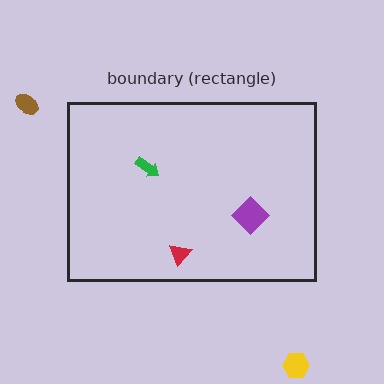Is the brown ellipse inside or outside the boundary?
Outside.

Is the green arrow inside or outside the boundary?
Inside.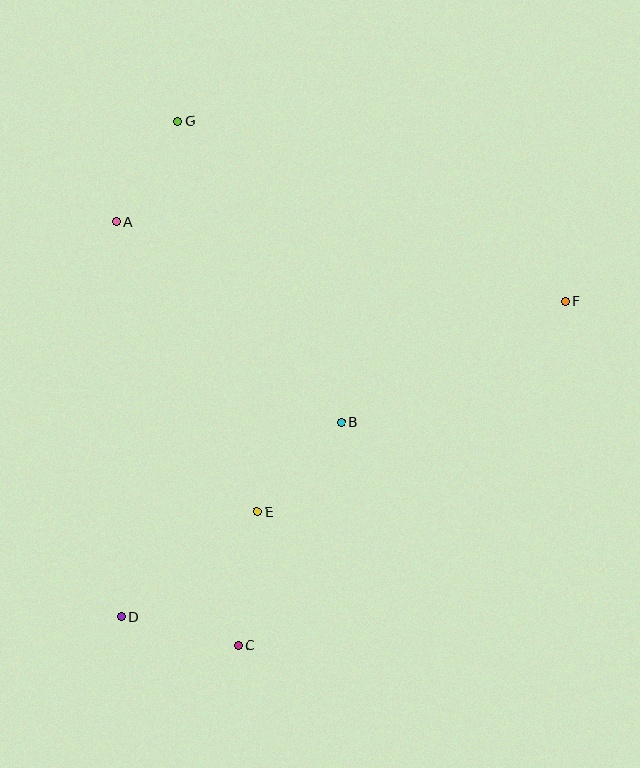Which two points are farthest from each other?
Points D and F are farthest from each other.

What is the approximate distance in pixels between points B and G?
The distance between B and G is approximately 343 pixels.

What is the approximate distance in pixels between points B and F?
The distance between B and F is approximately 255 pixels.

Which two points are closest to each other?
Points A and G are closest to each other.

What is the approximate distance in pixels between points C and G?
The distance between C and G is approximately 528 pixels.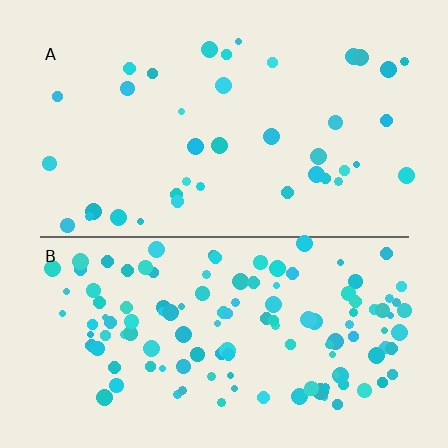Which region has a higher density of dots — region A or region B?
B (the bottom).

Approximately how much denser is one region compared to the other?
Approximately 3.3× — region B over region A.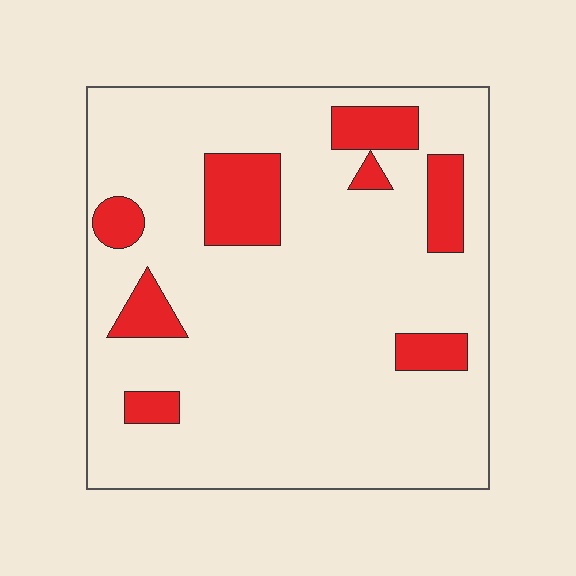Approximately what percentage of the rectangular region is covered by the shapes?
Approximately 15%.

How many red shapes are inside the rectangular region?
8.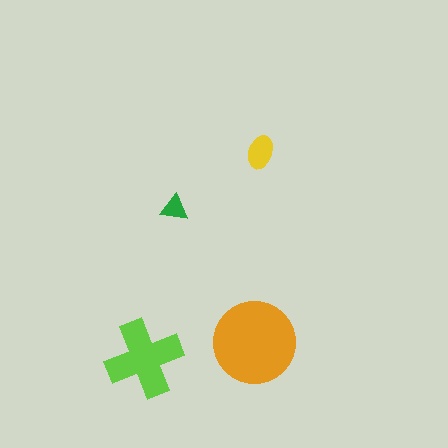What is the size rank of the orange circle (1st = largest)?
1st.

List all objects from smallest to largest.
The green triangle, the yellow ellipse, the lime cross, the orange circle.